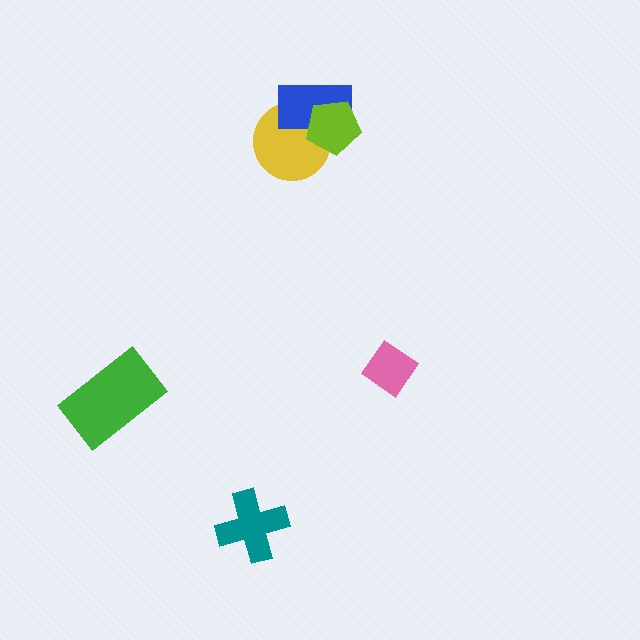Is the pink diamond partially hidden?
No, no other shape covers it.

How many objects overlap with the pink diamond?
0 objects overlap with the pink diamond.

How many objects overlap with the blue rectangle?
2 objects overlap with the blue rectangle.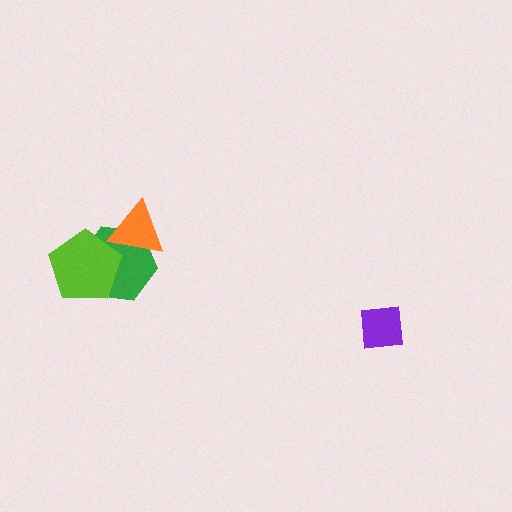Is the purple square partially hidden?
No, no other shape covers it.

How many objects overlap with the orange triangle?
2 objects overlap with the orange triangle.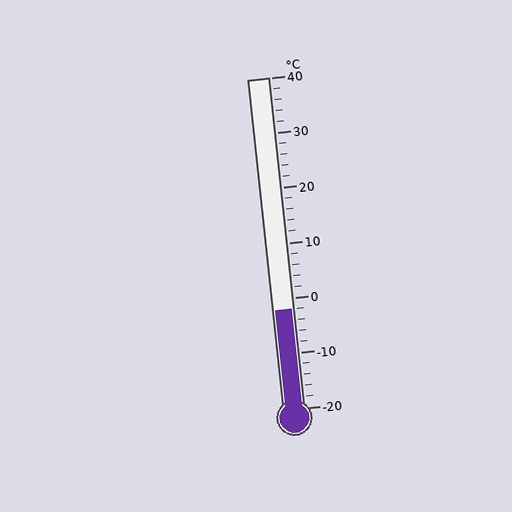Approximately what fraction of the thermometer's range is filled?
The thermometer is filled to approximately 30% of its range.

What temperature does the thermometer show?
The thermometer shows approximately -2°C.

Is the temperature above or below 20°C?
The temperature is below 20°C.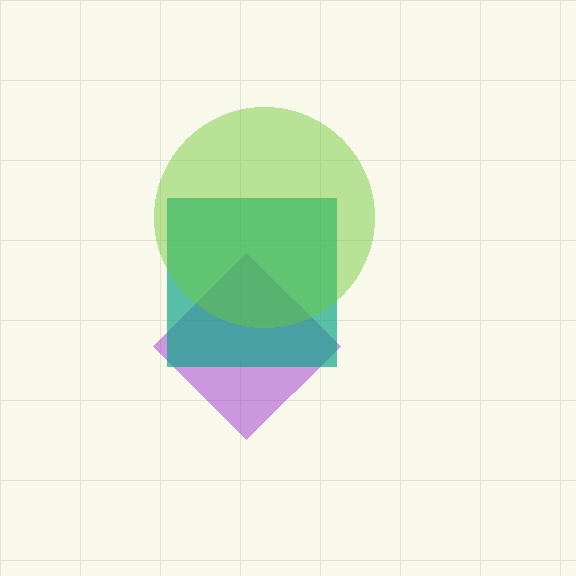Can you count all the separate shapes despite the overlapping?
Yes, there are 3 separate shapes.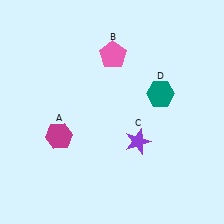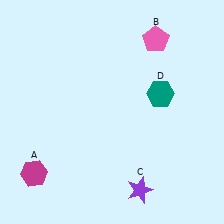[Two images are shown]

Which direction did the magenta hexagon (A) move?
The magenta hexagon (A) moved down.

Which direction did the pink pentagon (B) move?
The pink pentagon (B) moved right.